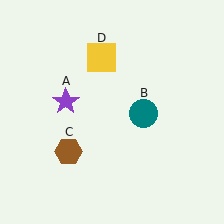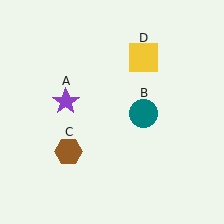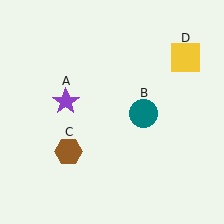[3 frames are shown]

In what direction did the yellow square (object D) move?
The yellow square (object D) moved right.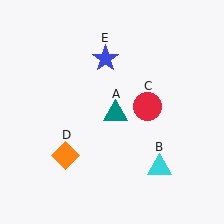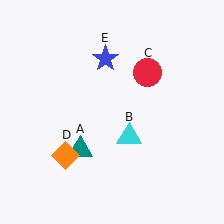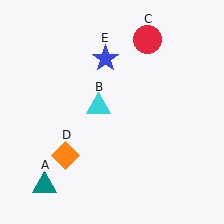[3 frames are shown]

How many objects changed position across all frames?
3 objects changed position: teal triangle (object A), cyan triangle (object B), red circle (object C).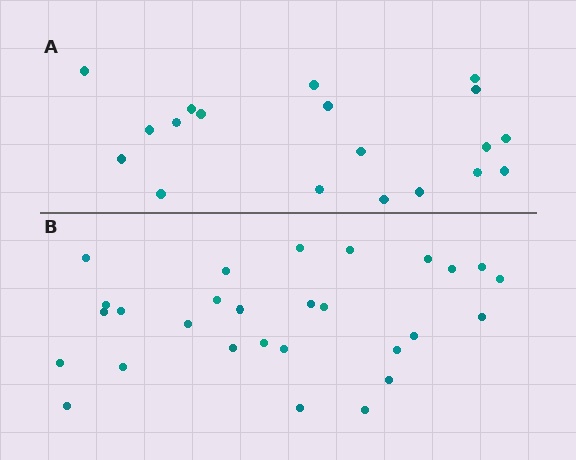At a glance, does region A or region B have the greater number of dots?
Region B (the bottom region) has more dots.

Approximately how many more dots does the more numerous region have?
Region B has roughly 8 or so more dots than region A.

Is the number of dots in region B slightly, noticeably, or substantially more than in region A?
Region B has substantially more. The ratio is roughly 1.5 to 1.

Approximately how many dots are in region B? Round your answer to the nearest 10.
About 30 dots. (The exact count is 28, which rounds to 30.)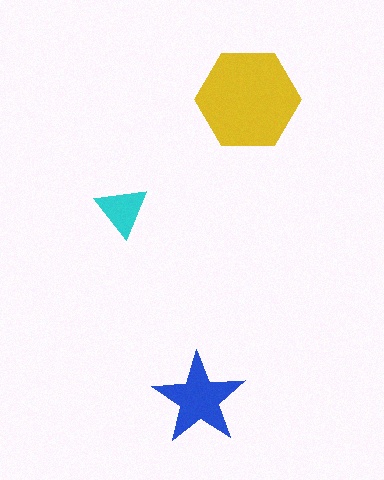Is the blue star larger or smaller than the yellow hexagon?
Smaller.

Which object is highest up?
The yellow hexagon is topmost.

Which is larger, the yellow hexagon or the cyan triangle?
The yellow hexagon.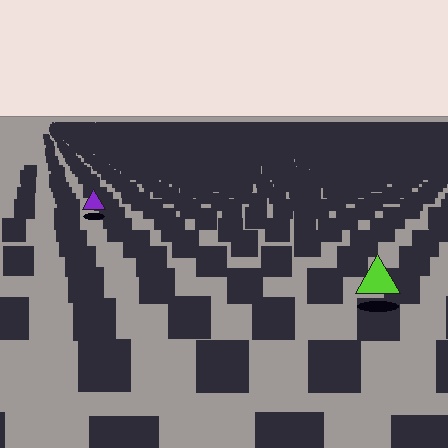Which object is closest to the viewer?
The lime triangle is closest. The texture marks near it are larger and more spread out.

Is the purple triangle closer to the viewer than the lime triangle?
No. The lime triangle is closer — you can tell from the texture gradient: the ground texture is coarser near it.